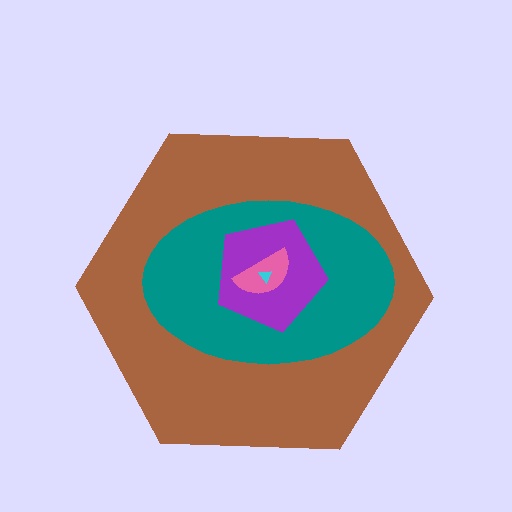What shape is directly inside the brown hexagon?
The teal ellipse.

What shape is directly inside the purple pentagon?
The pink semicircle.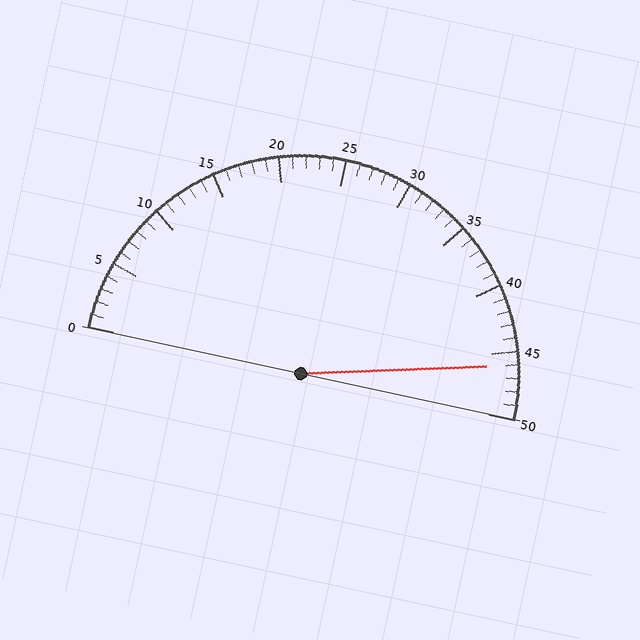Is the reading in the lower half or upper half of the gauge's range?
The reading is in the upper half of the range (0 to 50).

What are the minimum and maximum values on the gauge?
The gauge ranges from 0 to 50.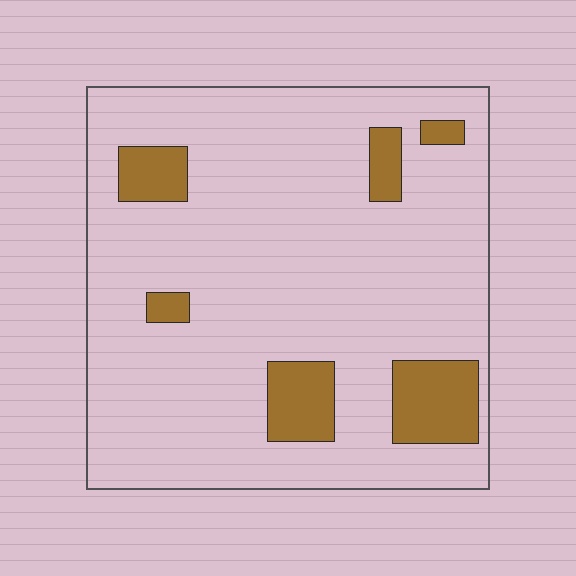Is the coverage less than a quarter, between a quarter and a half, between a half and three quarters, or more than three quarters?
Less than a quarter.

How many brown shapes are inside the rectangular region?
6.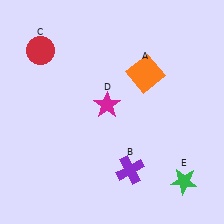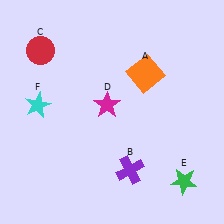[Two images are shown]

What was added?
A cyan star (F) was added in Image 2.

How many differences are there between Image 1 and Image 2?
There is 1 difference between the two images.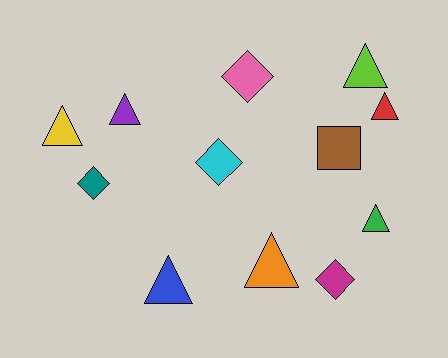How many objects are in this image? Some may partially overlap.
There are 12 objects.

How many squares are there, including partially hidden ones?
There is 1 square.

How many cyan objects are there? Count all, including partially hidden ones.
There is 1 cyan object.